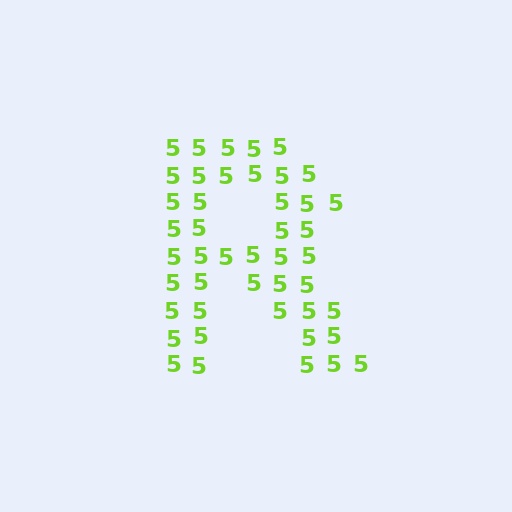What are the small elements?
The small elements are digit 5's.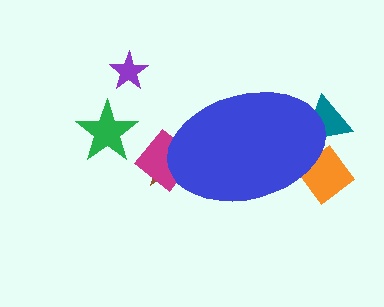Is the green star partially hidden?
No, the green star is fully visible.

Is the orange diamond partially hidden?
Yes, the orange diamond is partially hidden behind the blue ellipse.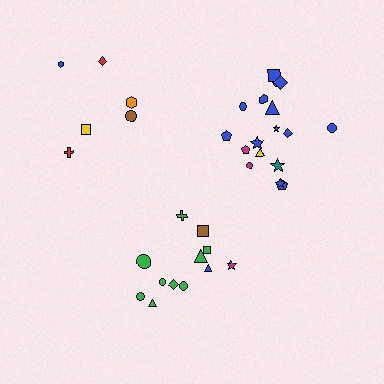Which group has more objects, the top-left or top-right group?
The top-right group.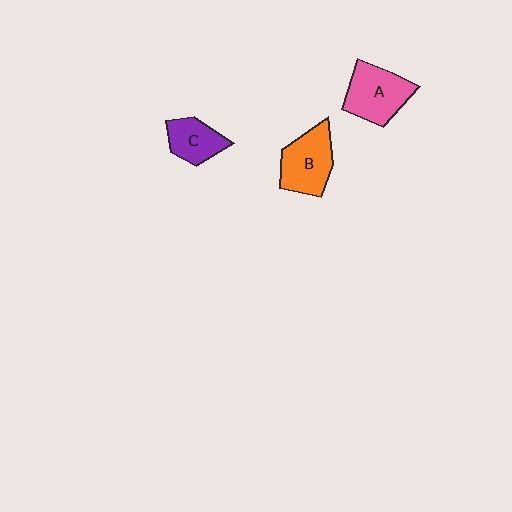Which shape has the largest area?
Shape A (pink).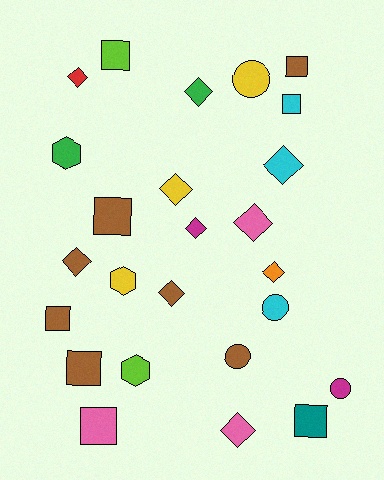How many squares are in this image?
There are 8 squares.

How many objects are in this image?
There are 25 objects.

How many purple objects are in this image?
There are no purple objects.